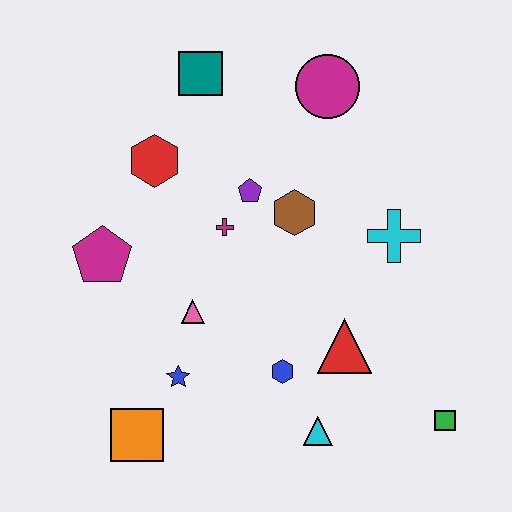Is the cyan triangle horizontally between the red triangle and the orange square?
Yes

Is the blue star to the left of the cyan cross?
Yes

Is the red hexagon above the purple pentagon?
Yes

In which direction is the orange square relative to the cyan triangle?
The orange square is to the left of the cyan triangle.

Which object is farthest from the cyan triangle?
The teal square is farthest from the cyan triangle.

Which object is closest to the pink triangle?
The blue star is closest to the pink triangle.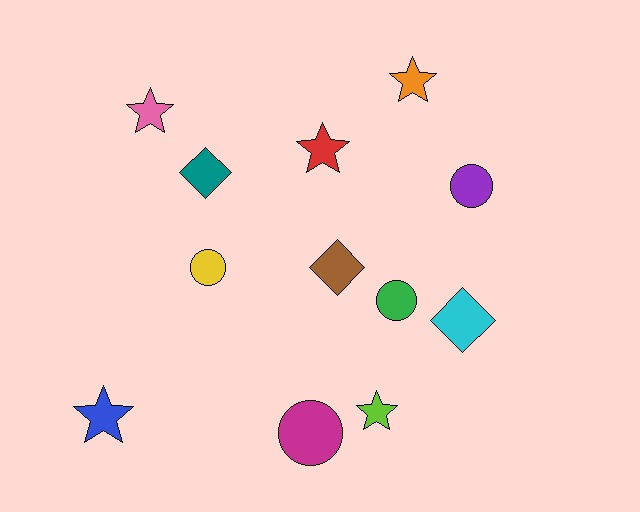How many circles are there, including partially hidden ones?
There are 4 circles.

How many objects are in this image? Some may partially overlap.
There are 12 objects.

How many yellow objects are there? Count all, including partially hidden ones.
There is 1 yellow object.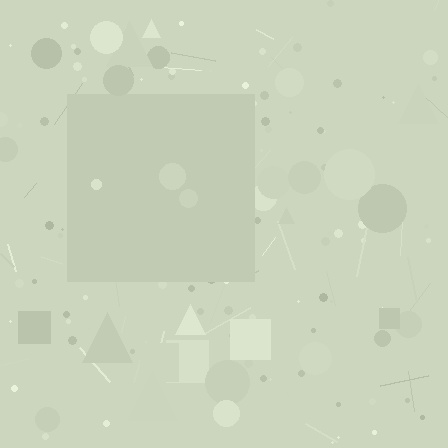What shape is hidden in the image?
A square is hidden in the image.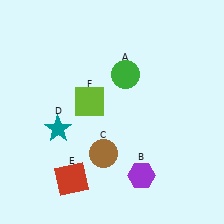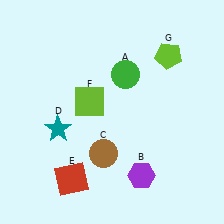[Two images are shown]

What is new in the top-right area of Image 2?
A lime pentagon (G) was added in the top-right area of Image 2.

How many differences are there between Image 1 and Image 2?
There is 1 difference between the two images.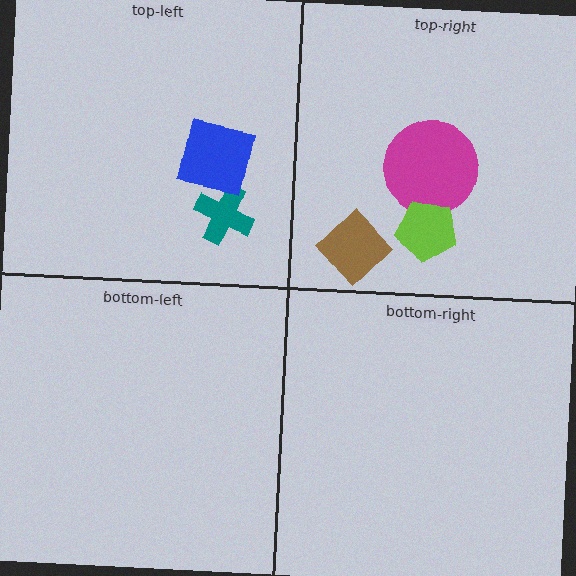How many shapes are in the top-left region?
2.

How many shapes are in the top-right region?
3.